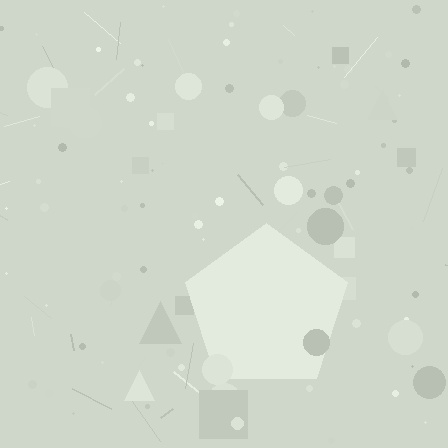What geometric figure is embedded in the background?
A pentagon is embedded in the background.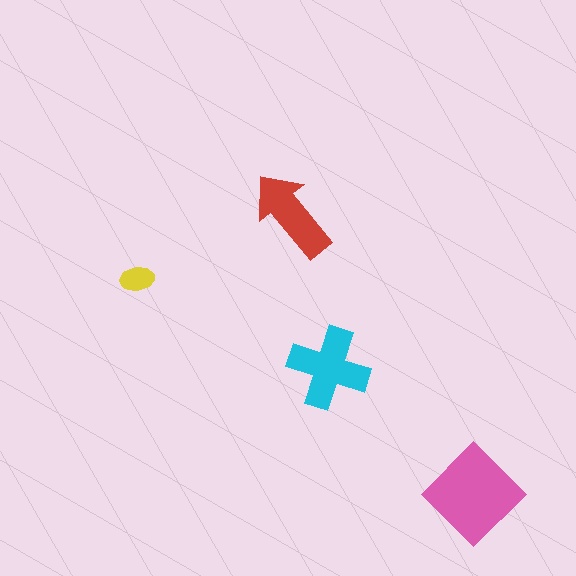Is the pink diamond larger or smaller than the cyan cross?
Larger.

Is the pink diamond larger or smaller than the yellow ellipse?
Larger.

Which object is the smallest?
The yellow ellipse.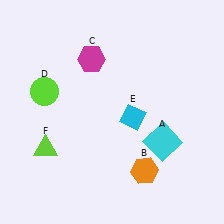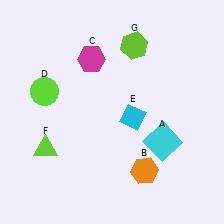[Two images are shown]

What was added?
A lime hexagon (G) was added in Image 2.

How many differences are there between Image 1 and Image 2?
There is 1 difference between the two images.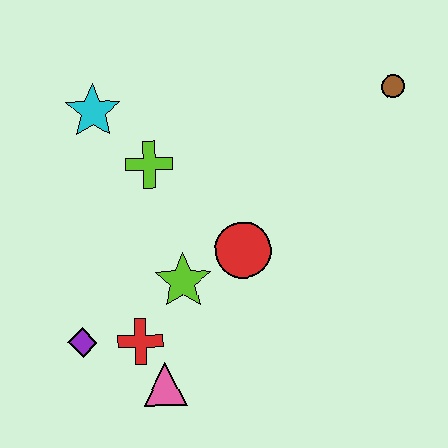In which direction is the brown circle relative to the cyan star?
The brown circle is to the right of the cyan star.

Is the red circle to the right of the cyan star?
Yes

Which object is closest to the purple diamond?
The red cross is closest to the purple diamond.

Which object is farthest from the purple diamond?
The brown circle is farthest from the purple diamond.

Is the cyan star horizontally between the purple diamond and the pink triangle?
Yes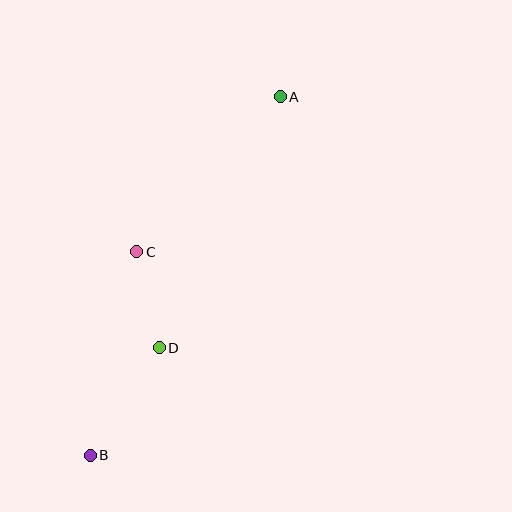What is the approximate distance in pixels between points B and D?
The distance between B and D is approximately 128 pixels.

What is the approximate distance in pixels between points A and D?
The distance between A and D is approximately 279 pixels.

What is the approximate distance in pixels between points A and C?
The distance between A and C is approximately 211 pixels.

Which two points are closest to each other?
Points C and D are closest to each other.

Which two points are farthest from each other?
Points A and B are farthest from each other.